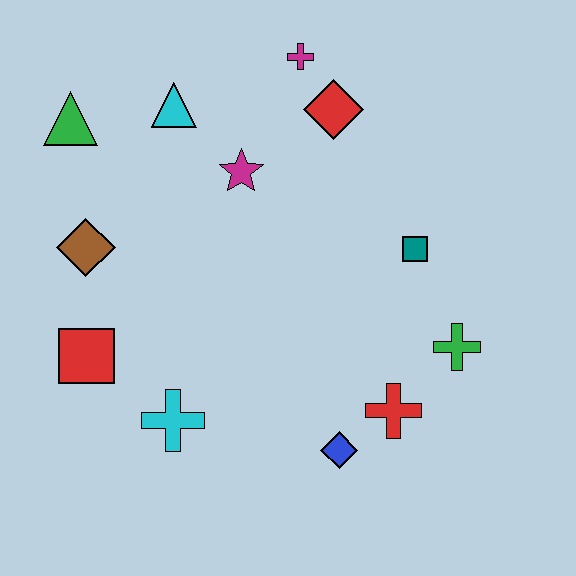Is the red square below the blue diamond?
No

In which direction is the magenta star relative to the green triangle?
The magenta star is to the right of the green triangle.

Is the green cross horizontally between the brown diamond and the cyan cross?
No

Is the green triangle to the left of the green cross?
Yes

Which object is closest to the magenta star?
The cyan triangle is closest to the magenta star.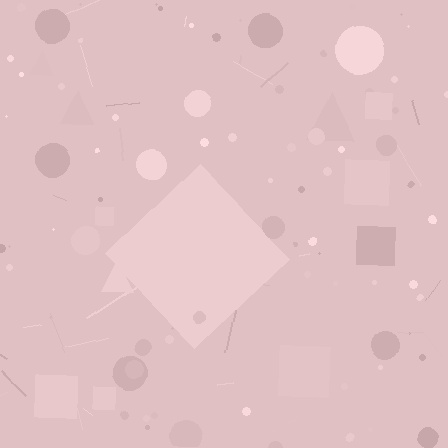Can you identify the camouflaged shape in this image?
The camouflaged shape is a diamond.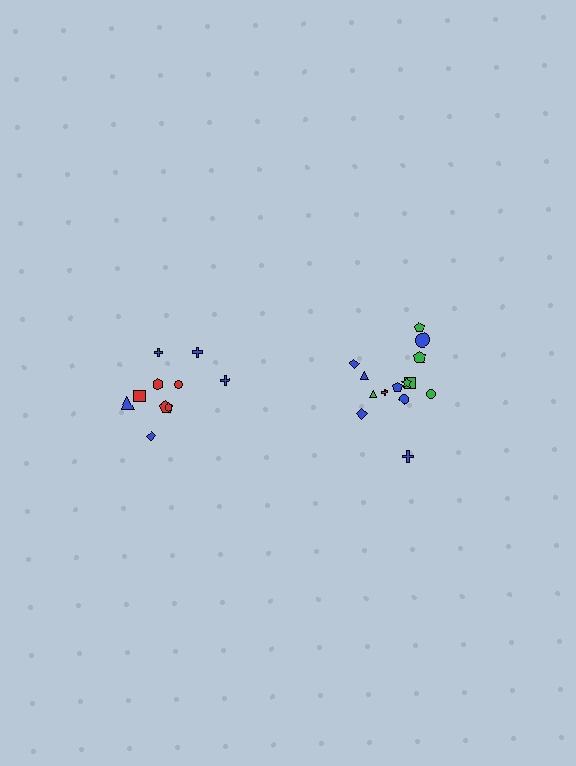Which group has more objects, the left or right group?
The right group.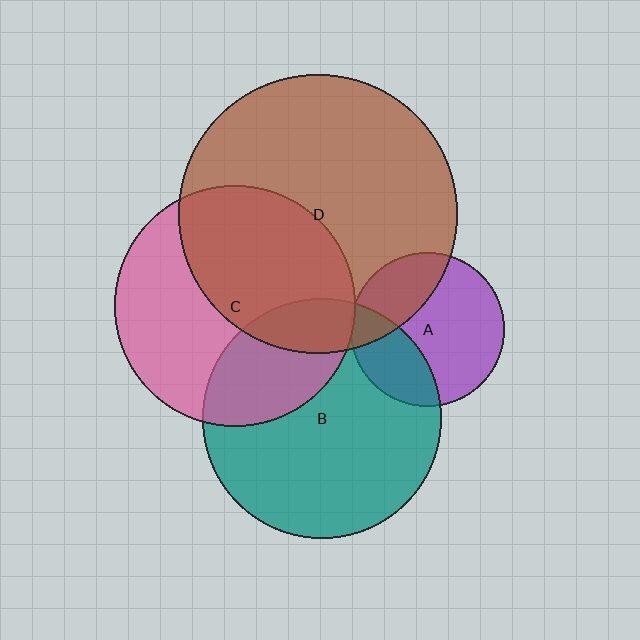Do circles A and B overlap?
Yes.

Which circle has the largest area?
Circle D (brown).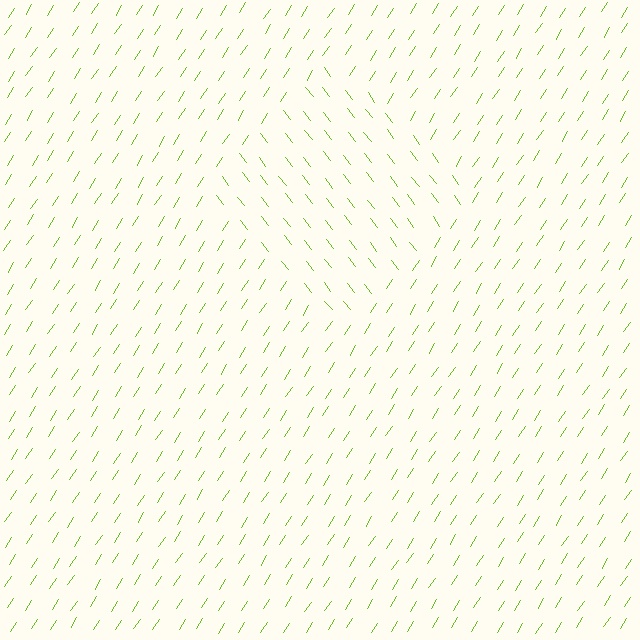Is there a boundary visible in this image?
Yes, there is a texture boundary formed by a change in line orientation.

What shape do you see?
I see a diamond.